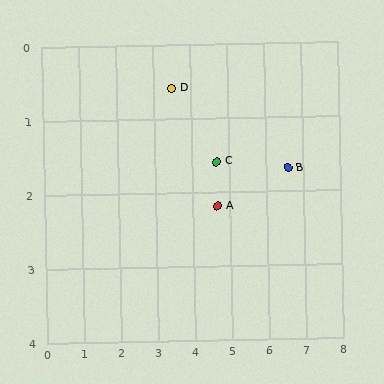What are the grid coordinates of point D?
Point D is at approximately (3.5, 0.6).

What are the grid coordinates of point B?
Point B is at approximately (6.6, 1.7).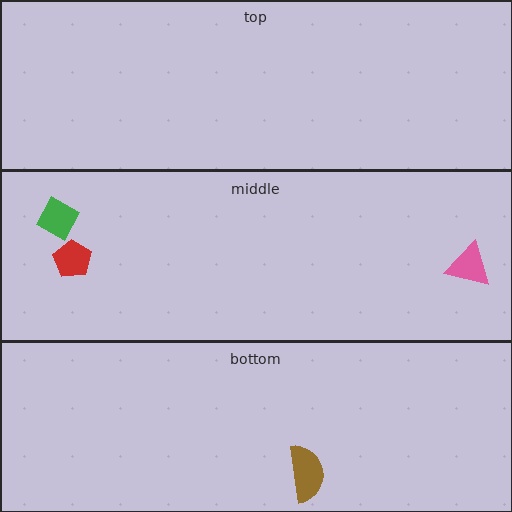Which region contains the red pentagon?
The middle region.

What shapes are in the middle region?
The red pentagon, the pink triangle, the green diamond.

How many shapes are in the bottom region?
1.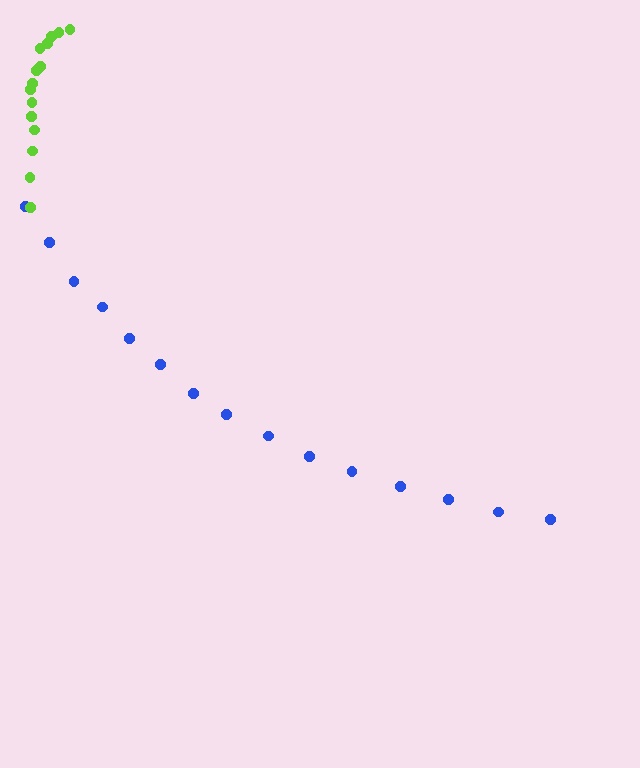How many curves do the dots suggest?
There are 2 distinct paths.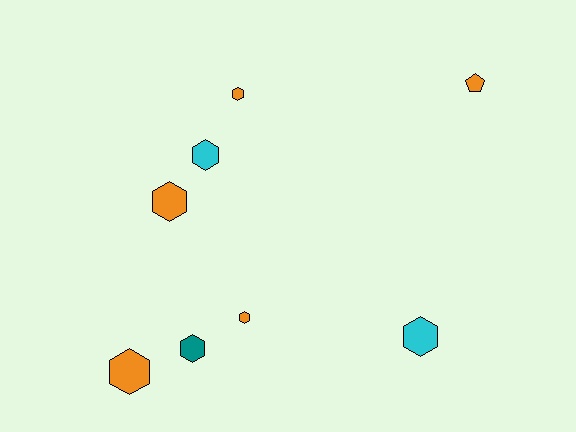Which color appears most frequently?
Orange, with 5 objects.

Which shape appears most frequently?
Hexagon, with 7 objects.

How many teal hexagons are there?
There is 1 teal hexagon.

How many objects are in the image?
There are 8 objects.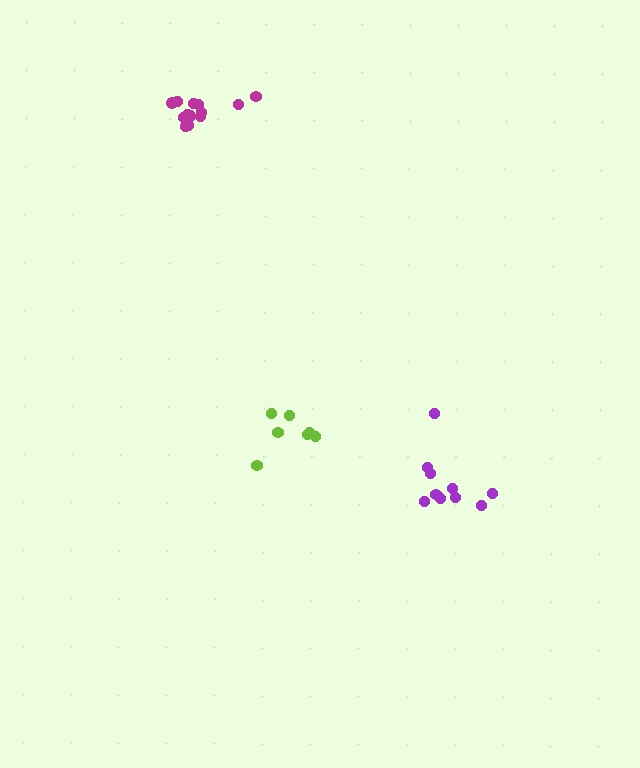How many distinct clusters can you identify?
There are 3 distinct clusters.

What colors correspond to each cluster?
The clusters are colored: lime, magenta, purple.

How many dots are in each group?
Group 1: 7 dots, Group 2: 13 dots, Group 3: 10 dots (30 total).